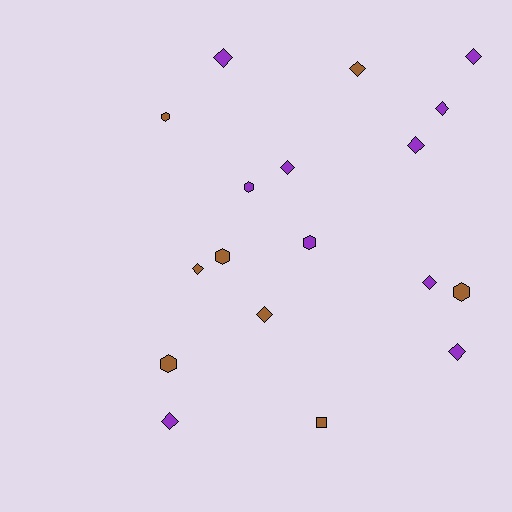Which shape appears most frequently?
Diamond, with 11 objects.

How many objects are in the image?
There are 18 objects.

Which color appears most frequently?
Purple, with 10 objects.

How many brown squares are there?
There is 1 brown square.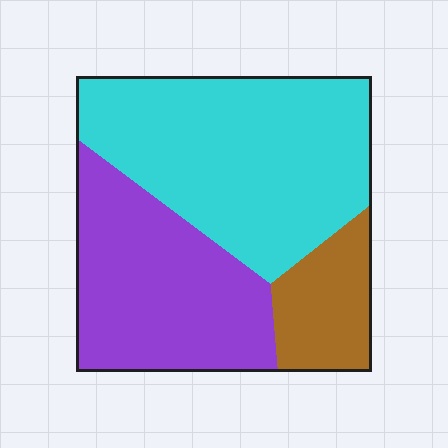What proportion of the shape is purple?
Purple takes up about three eighths (3/8) of the shape.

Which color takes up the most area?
Cyan, at roughly 50%.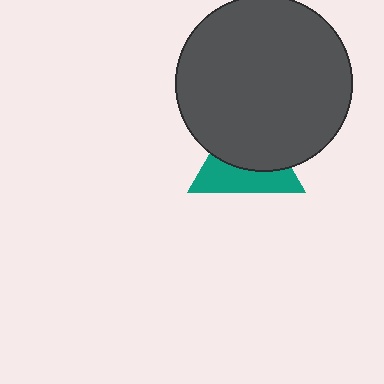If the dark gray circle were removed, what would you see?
You would see the complete teal triangle.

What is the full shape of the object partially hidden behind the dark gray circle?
The partially hidden object is a teal triangle.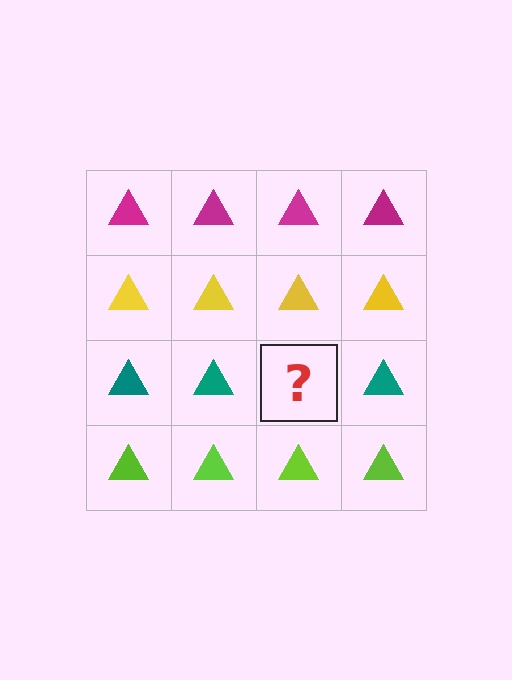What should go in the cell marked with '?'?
The missing cell should contain a teal triangle.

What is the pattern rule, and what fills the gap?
The rule is that each row has a consistent color. The gap should be filled with a teal triangle.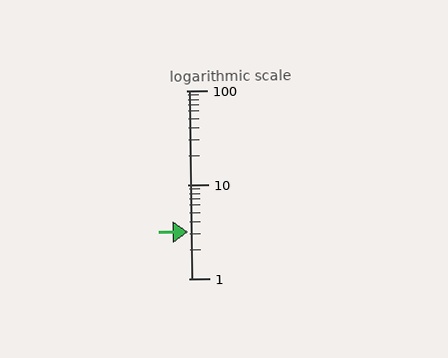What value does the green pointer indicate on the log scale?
The pointer indicates approximately 3.1.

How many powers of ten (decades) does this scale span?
The scale spans 2 decades, from 1 to 100.